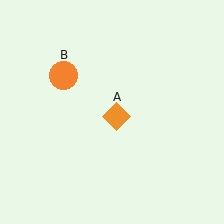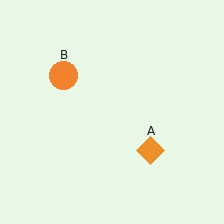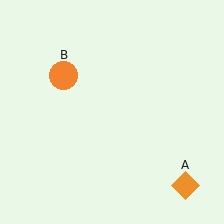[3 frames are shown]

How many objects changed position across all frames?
1 object changed position: orange diamond (object A).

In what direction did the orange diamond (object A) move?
The orange diamond (object A) moved down and to the right.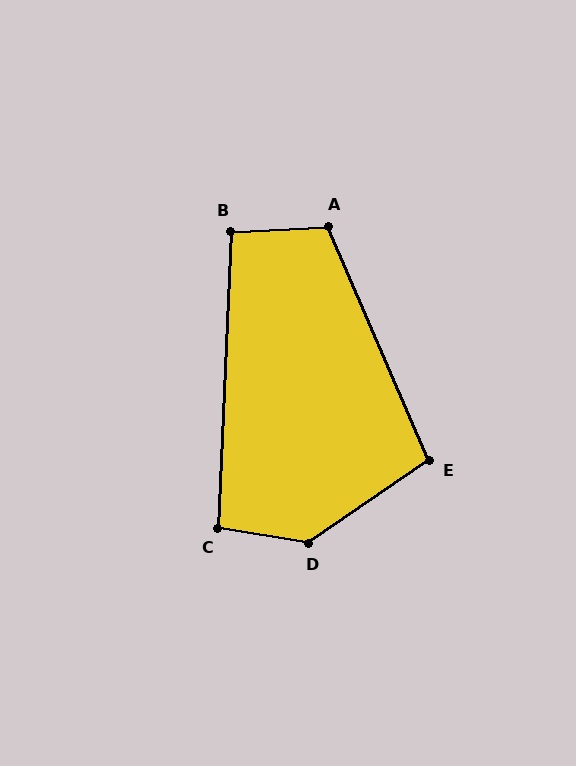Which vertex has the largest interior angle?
D, at approximately 136 degrees.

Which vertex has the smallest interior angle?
B, at approximately 96 degrees.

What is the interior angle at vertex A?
Approximately 110 degrees (obtuse).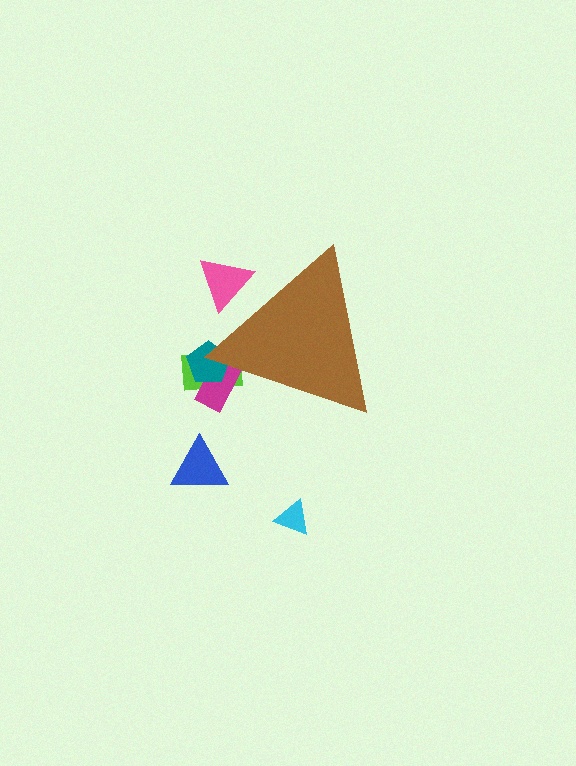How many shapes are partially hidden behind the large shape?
4 shapes are partially hidden.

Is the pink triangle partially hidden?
Yes, the pink triangle is partially hidden behind the brown triangle.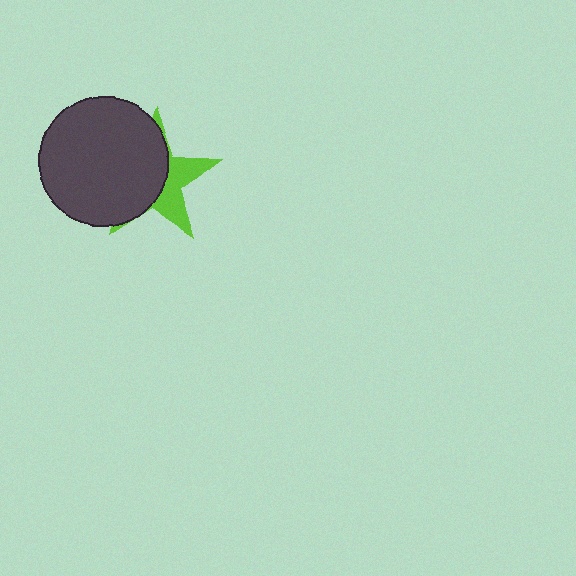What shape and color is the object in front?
The object in front is a dark gray circle.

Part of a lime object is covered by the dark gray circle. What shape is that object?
It is a star.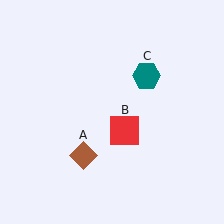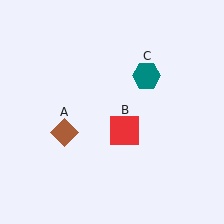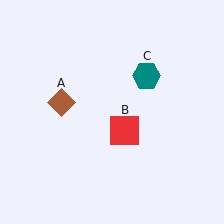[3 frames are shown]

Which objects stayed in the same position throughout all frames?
Red square (object B) and teal hexagon (object C) remained stationary.